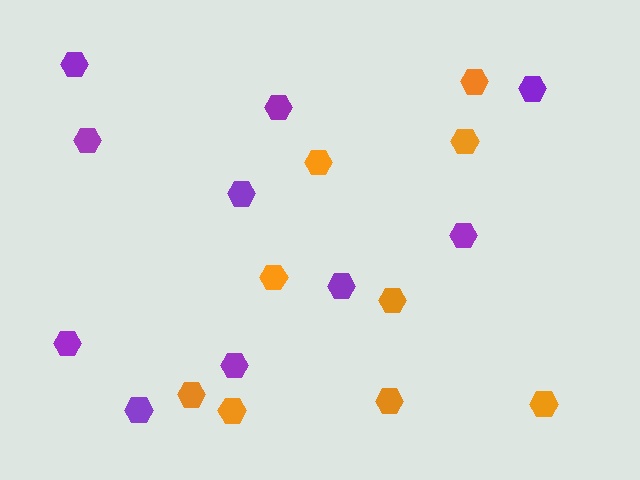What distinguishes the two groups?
There are 2 groups: one group of orange hexagons (9) and one group of purple hexagons (10).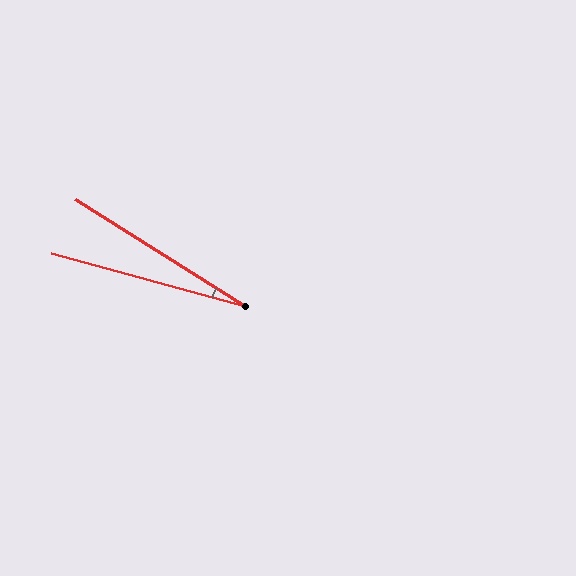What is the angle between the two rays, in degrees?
Approximately 17 degrees.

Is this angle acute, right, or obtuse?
It is acute.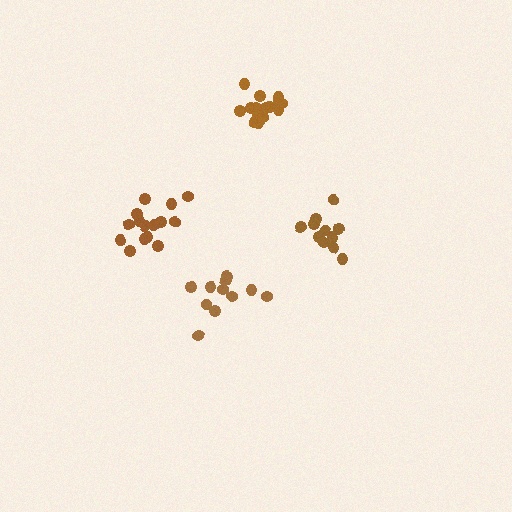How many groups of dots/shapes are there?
There are 4 groups.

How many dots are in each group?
Group 1: 11 dots, Group 2: 11 dots, Group 3: 15 dots, Group 4: 15 dots (52 total).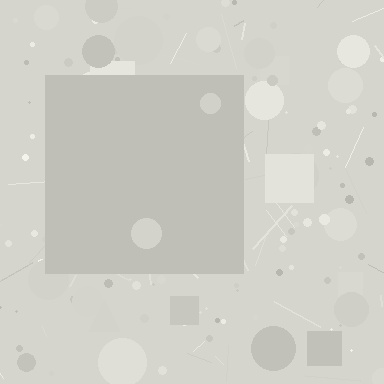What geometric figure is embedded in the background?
A square is embedded in the background.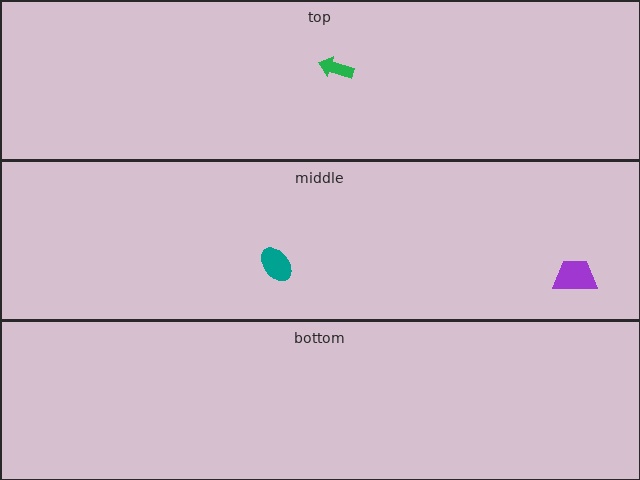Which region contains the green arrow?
The top region.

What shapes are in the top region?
The green arrow.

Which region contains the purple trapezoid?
The middle region.